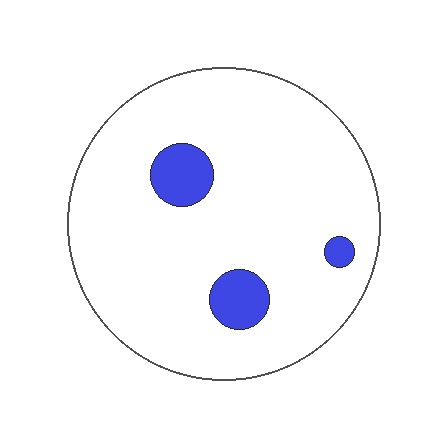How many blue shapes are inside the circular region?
3.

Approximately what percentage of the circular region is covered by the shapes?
Approximately 10%.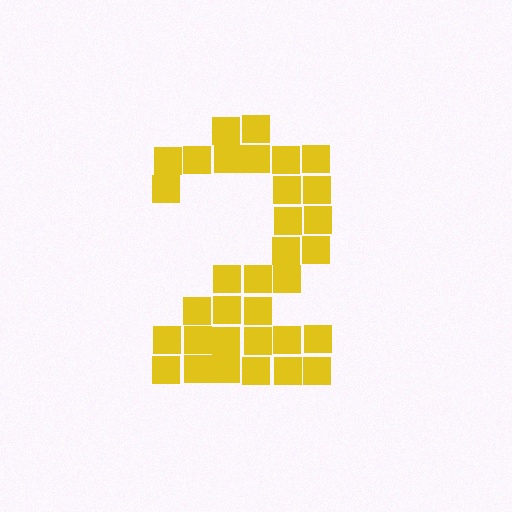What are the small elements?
The small elements are squares.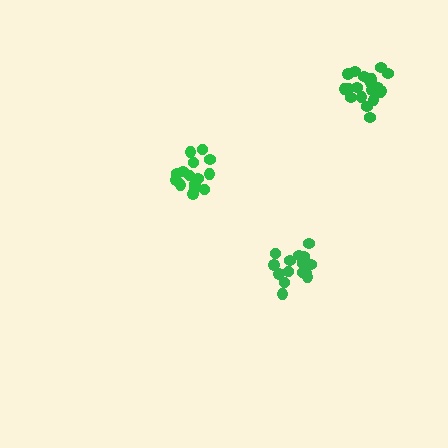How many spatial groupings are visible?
There are 3 spatial groupings.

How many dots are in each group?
Group 1: 17 dots, Group 2: 17 dots, Group 3: 20 dots (54 total).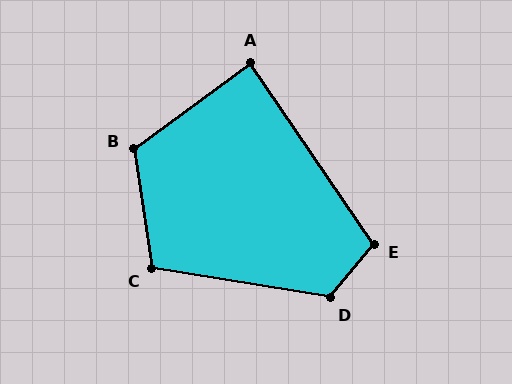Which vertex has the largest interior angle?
D, at approximately 120 degrees.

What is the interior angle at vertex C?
Approximately 108 degrees (obtuse).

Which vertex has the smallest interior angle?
A, at approximately 88 degrees.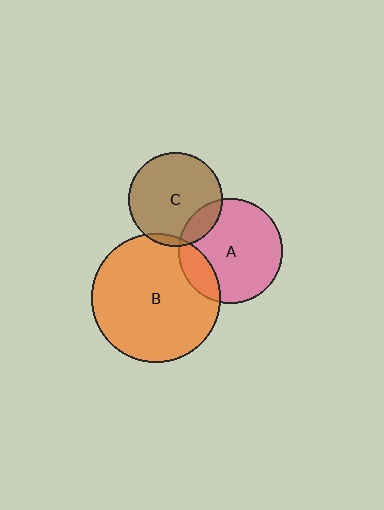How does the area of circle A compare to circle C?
Approximately 1.2 times.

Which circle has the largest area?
Circle B (orange).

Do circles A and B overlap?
Yes.